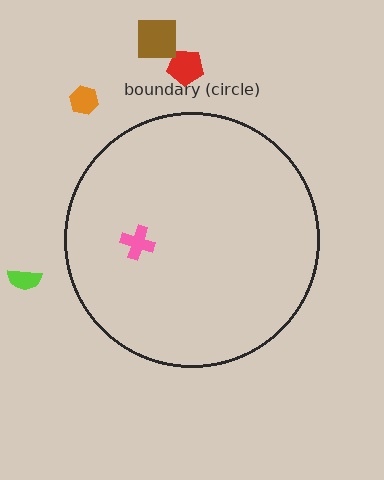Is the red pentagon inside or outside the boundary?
Outside.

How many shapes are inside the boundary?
1 inside, 4 outside.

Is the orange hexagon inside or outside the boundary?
Outside.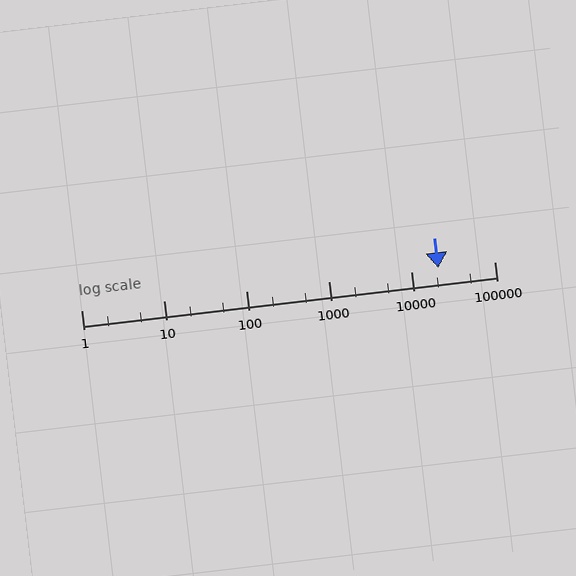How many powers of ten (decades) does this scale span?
The scale spans 5 decades, from 1 to 100000.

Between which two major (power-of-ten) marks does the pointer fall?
The pointer is between 10000 and 100000.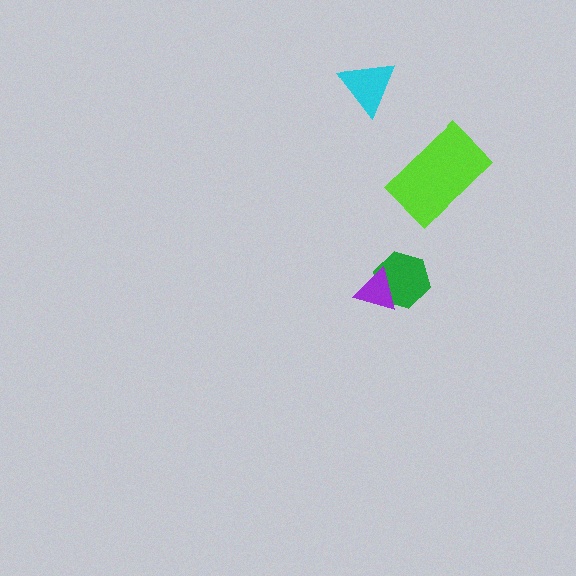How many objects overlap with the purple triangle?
1 object overlaps with the purple triangle.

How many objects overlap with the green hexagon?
1 object overlaps with the green hexagon.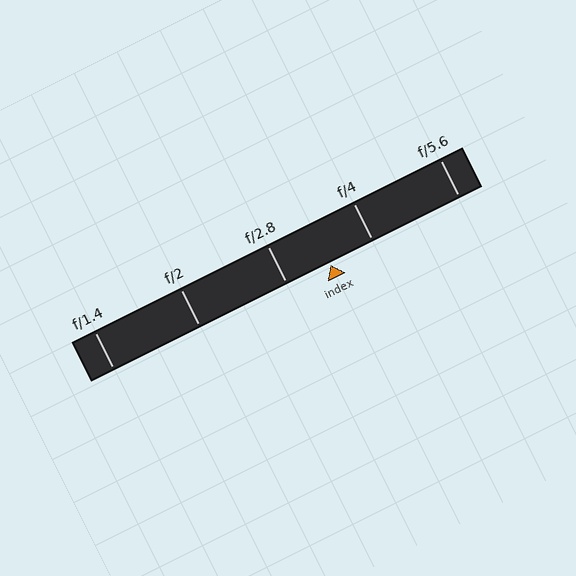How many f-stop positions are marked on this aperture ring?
There are 5 f-stop positions marked.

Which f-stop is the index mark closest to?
The index mark is closest to f/2.8.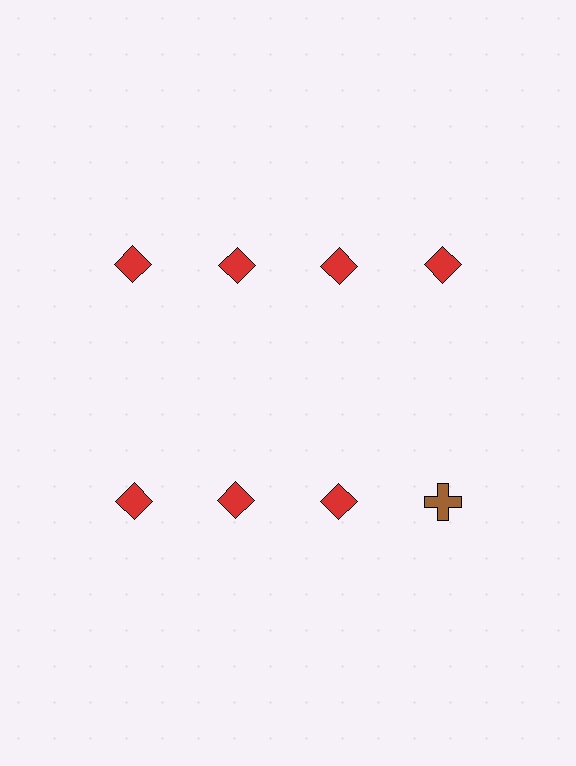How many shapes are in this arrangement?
There are 8 shapes arranged in a grid pattern.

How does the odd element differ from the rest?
It differs in both color (brown instead of red) and shape (cross instead of diamond).